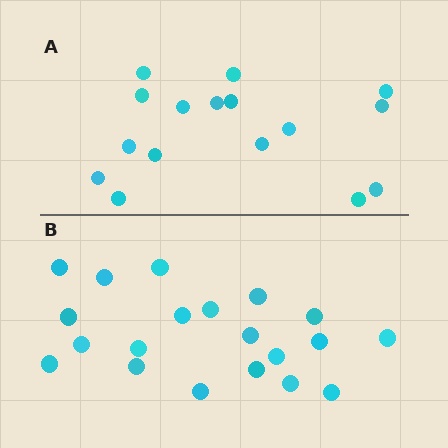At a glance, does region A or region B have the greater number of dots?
Region B (the bottom region) has more dots.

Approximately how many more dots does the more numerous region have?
Region B has about 4 more dots than region A.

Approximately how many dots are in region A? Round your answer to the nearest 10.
About 20 dots. (The exact count is 16, which rounds to 20.)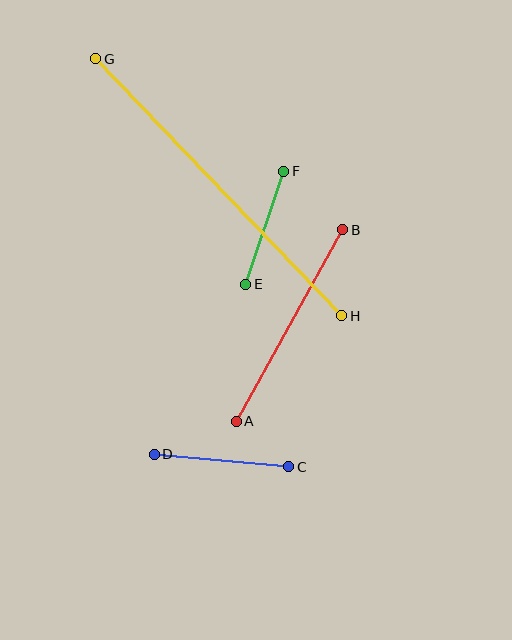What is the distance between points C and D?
The distance is approximately 135 pixels.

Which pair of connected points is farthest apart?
Points G and H are farthest apart.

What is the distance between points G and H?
The distance is approximately 356 pixels.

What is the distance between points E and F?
The distance is approximately 119 pixels.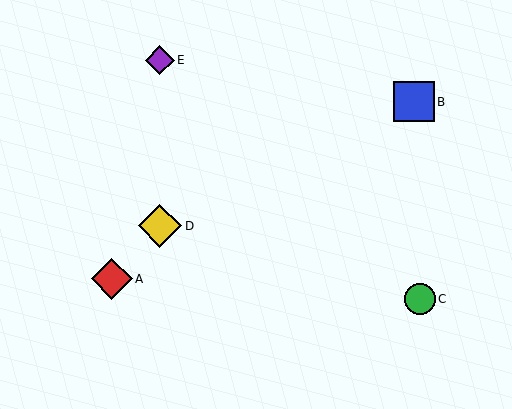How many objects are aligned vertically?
2 objects (D, E) are aligned vertically.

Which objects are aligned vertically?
Objects D, E are aligned vertically.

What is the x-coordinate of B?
Object B is at x≈414.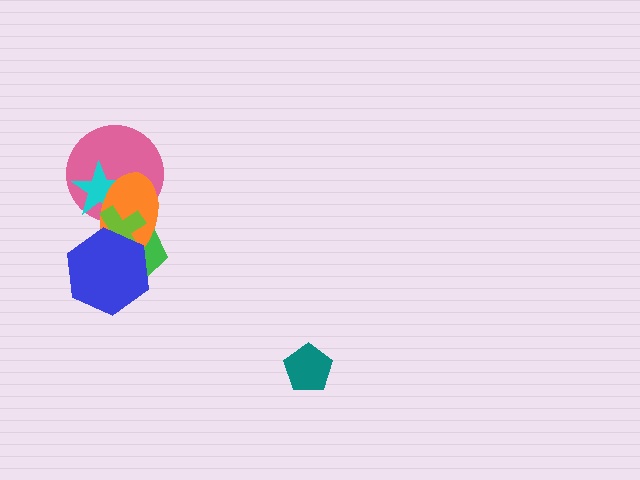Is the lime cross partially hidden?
Yes, it is partially covered by another shape.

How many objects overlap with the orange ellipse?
5 objects overlap with the orange ellipse.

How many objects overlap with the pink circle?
3 objects overlap with the pink circle.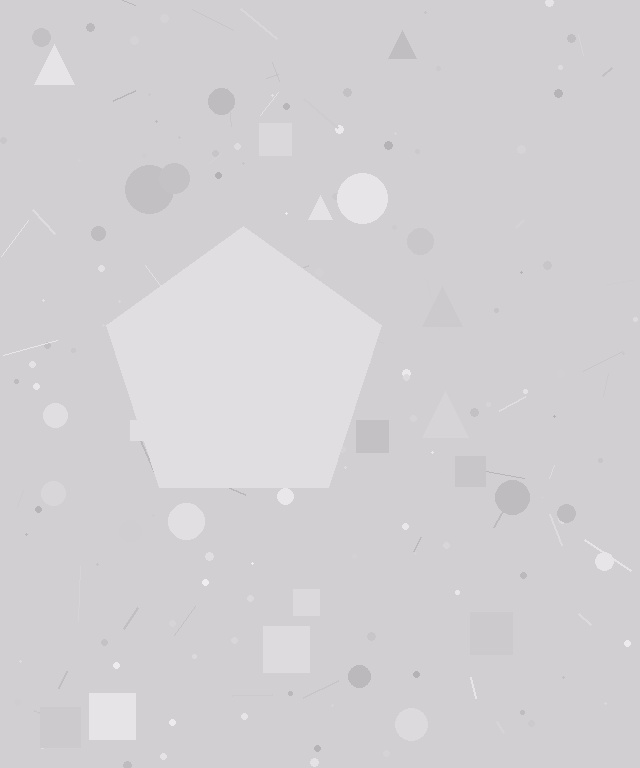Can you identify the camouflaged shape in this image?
The camouflaged shape is a pentagon.